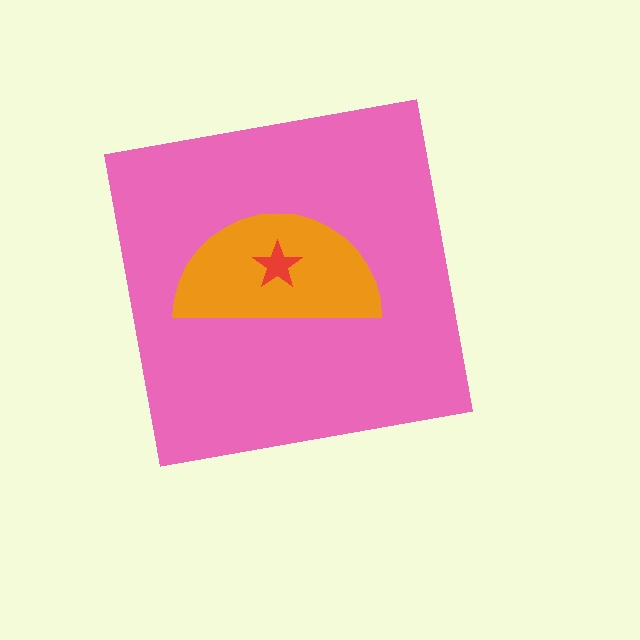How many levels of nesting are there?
3.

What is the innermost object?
The red star.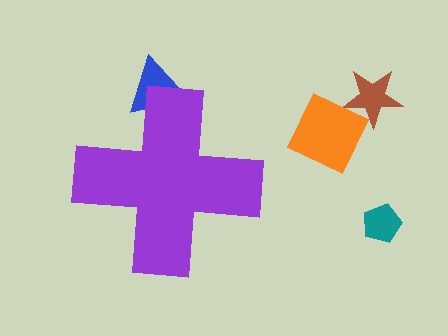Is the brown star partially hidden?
No, the brown star is fully visible.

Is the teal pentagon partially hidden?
No, the teal pentagon is fully visible.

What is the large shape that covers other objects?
A purple cross.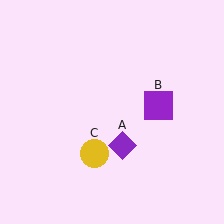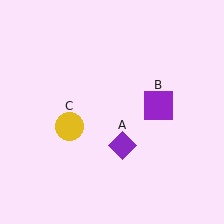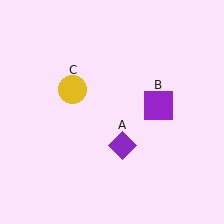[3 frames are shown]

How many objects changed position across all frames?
1 object changed position: yellow circle (object C).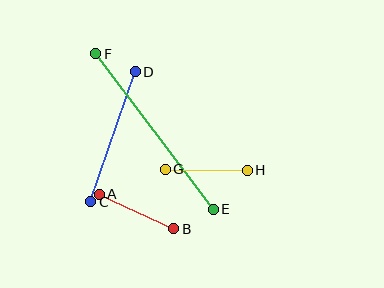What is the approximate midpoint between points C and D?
The midpoint is at approximately (113, 137) pixels.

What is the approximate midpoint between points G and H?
The midpoint is at approximately (206, 170) pixels.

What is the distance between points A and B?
The distance is approximately 82 pixels.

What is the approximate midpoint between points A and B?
The midpoint is at approximately (136, 211) pixels.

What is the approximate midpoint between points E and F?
The midpoint is at approximately (155, 131) pixels.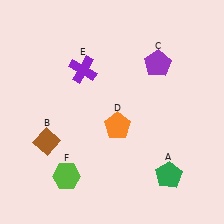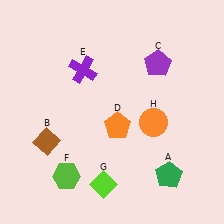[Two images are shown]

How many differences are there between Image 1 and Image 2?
There are 2 differences between the two images.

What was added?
A lime diamond (G), an orange circle (H) were added in Image 2.